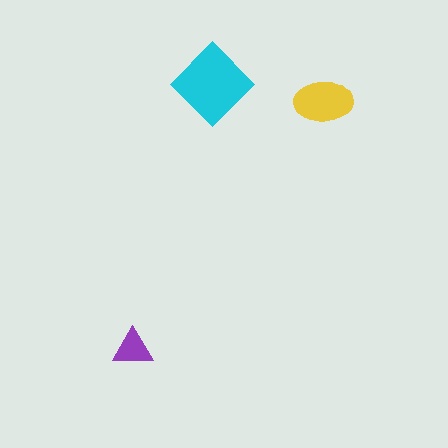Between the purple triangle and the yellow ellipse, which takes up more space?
The yellow ellipse.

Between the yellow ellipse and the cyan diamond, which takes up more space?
The cyan diamond.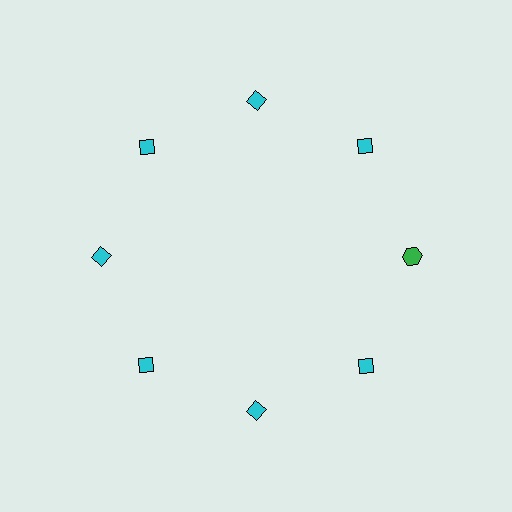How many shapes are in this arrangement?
There are 8 shapes arranged in a ring pattern.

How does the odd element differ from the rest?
It differs in both color (green instead of cyan) and shape (hexagon instead of diamond).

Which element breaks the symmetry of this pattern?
The green hexagon at roughly the 3 o'clock position breaks the symmetry. All other shapes are cyan diamonds.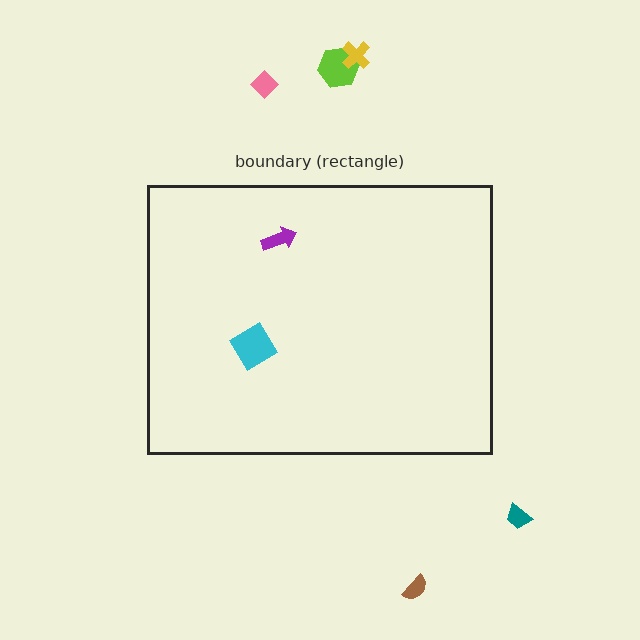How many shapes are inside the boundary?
2 inside, 5 outside.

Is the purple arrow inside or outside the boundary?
Inside.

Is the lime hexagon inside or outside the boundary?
Outside.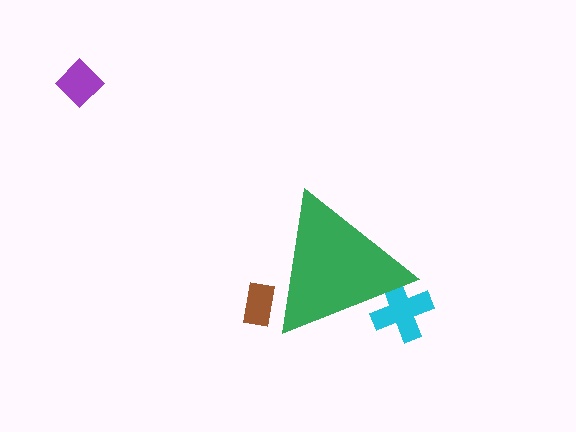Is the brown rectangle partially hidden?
Yes, the brown rectangle is partially hidden behind the green triangle.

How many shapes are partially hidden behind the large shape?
2 shapes are partially hidden.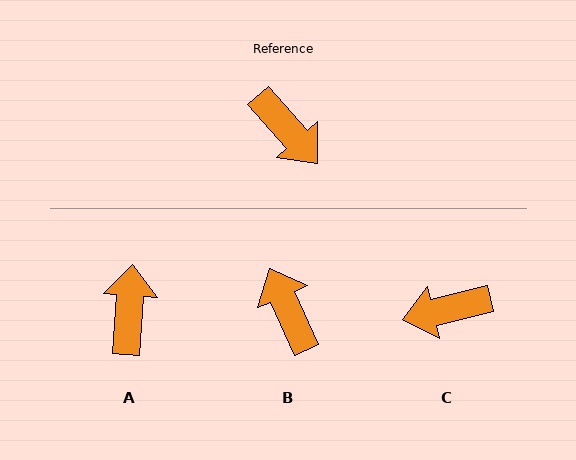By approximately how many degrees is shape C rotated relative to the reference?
Approximately 118 degrees clockwise.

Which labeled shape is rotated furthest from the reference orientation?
B, about 163 degrees away.